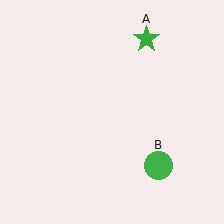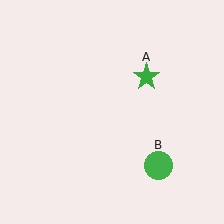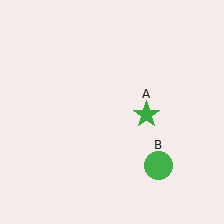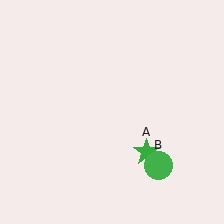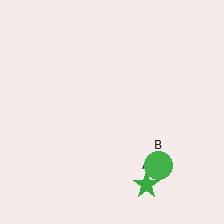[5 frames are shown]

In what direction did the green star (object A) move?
The green star (object A) moved down.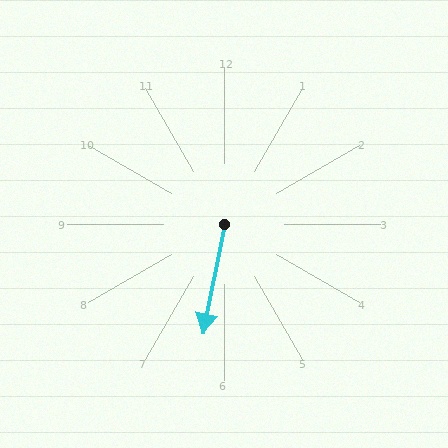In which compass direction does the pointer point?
South.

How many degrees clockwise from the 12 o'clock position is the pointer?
Approximately 191 degrees.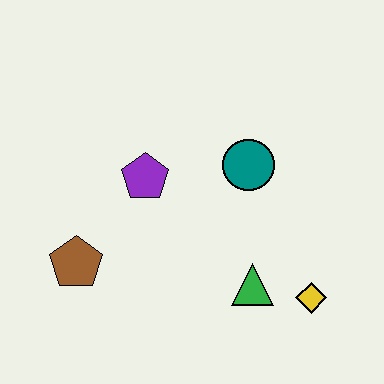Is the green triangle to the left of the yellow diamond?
Yes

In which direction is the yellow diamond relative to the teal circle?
The yellow diamond is below the teal circle.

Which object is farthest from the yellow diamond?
The brown pentagon is farthest from the yellow diamond.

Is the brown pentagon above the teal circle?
No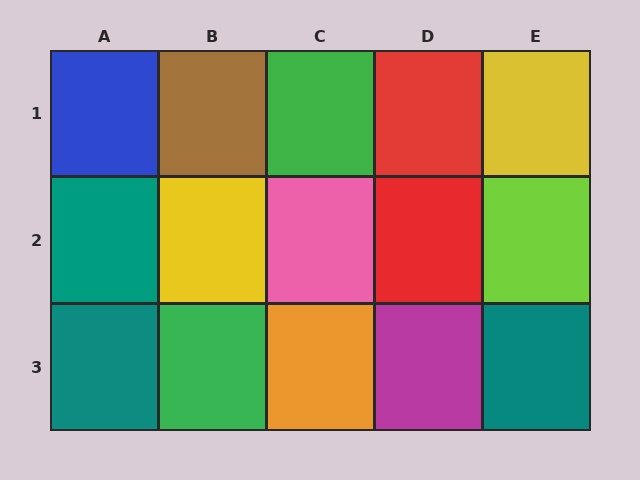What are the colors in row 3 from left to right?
Teal, green, orange, magenta, teal.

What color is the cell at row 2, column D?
Red.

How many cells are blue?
1 cell is blue.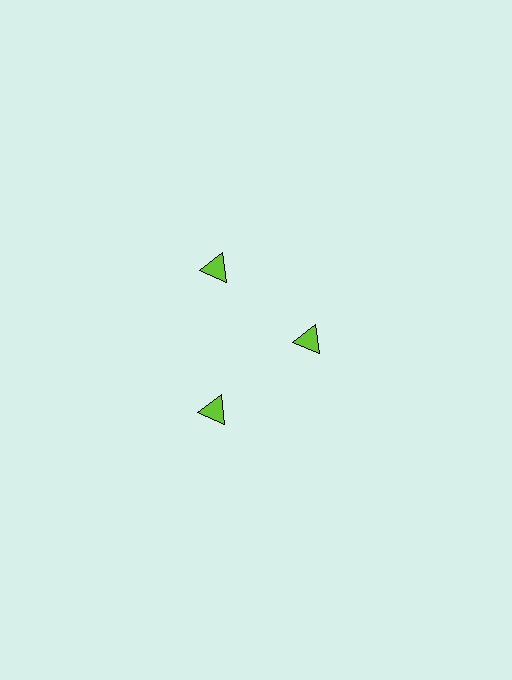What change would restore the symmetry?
The symmetry would be restored by moving it outward, back onto the ring so that all 3 triangles sit at equal angles and equal distance from the center.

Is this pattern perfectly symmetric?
No. The 3 lime triangles are arranged in a ring, but one element near the 3 o'clock position is pulled inward toward the center, breaking the 3-fold rotational symmetry.